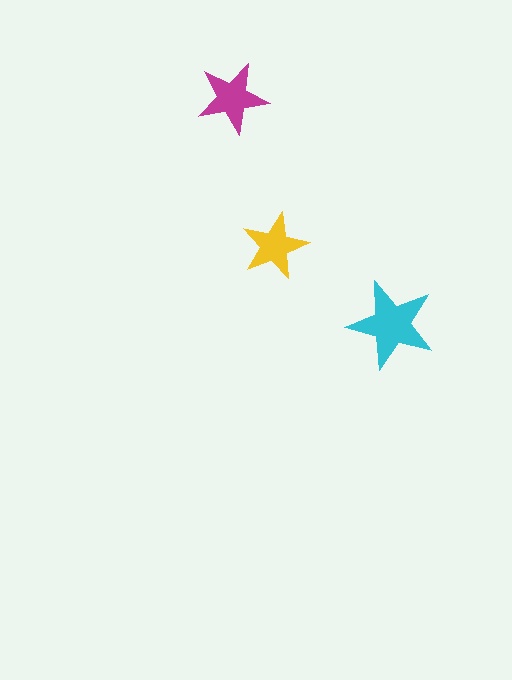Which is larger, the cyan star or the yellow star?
The cyan one.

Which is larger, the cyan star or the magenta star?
The cyan one.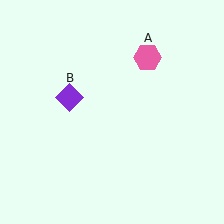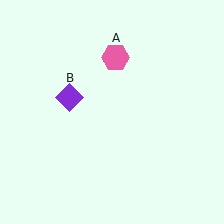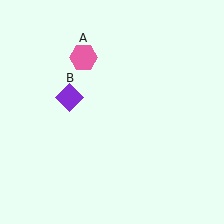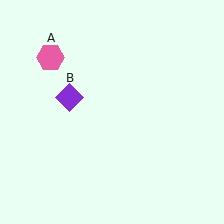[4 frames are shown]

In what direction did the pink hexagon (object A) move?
The pink hexagon (object A) moved left.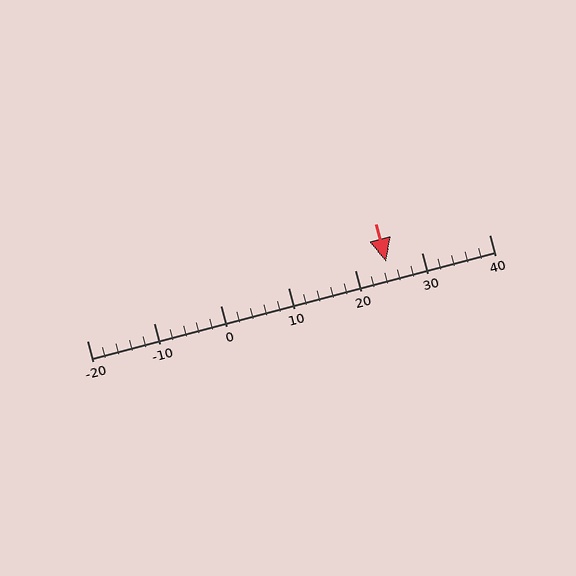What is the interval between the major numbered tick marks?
The major tick marks are spaced 10 units apart.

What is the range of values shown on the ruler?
The ruler shows values from -20 to 40.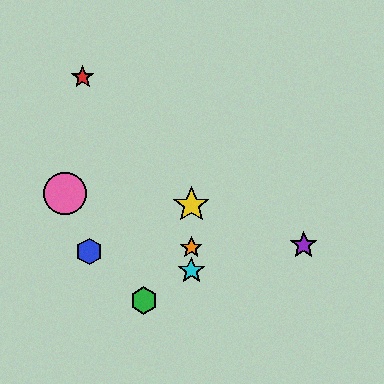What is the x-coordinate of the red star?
The red star is at x≈83.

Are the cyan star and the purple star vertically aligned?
No, the cyan star is at x≈191 and the purple star is at x≈304.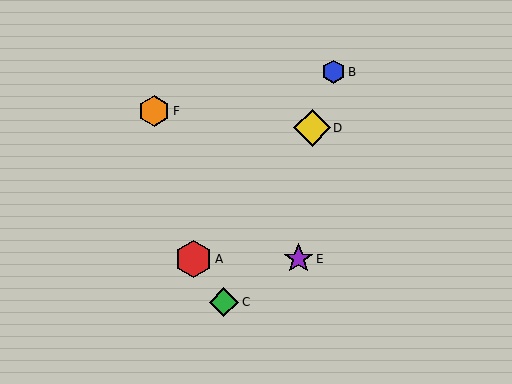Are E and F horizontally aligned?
No, E is at y≈259 and F is at y≈111.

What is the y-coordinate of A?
Object A is at y≈259.